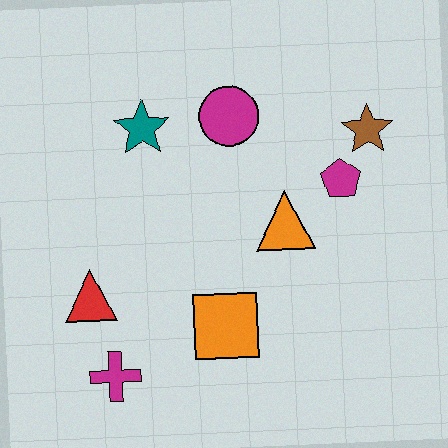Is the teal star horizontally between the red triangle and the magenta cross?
No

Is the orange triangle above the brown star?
No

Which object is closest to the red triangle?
The magenta cross is closest to the red triangle.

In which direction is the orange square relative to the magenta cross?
The orange square is to the right of the magenta cross.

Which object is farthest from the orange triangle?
The magenta cross is farthest from the orange triangle.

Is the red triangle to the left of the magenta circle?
Yes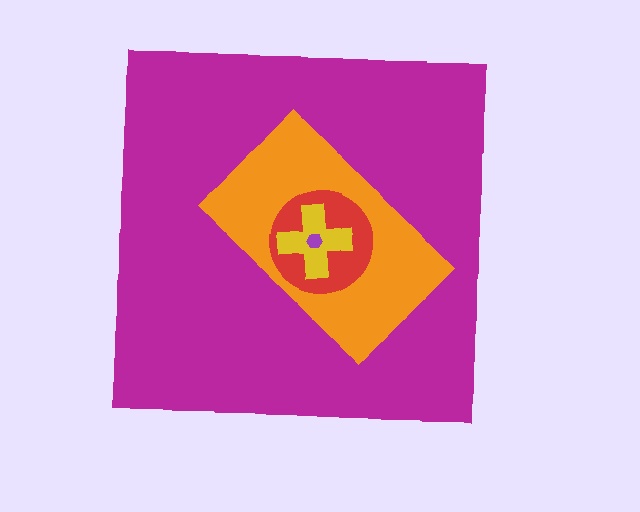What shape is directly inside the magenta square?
The orange rectangle.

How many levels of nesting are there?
5.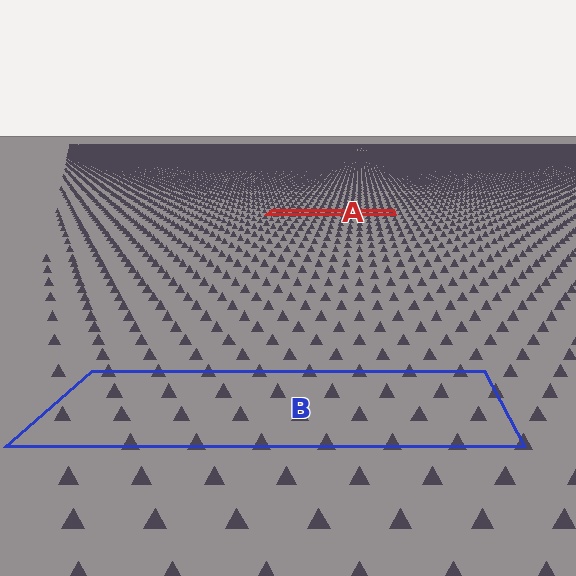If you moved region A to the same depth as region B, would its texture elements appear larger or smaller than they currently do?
They would appear larger. At a closer depth, the same texture elements are projected at a bigger on-screen size.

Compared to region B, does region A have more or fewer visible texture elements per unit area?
Region A has more texture elements per unit area — they are packed more densely because it is farther away.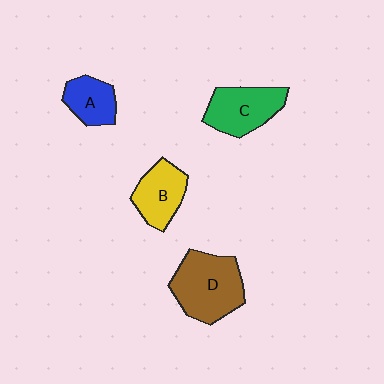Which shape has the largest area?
Shape D (brown).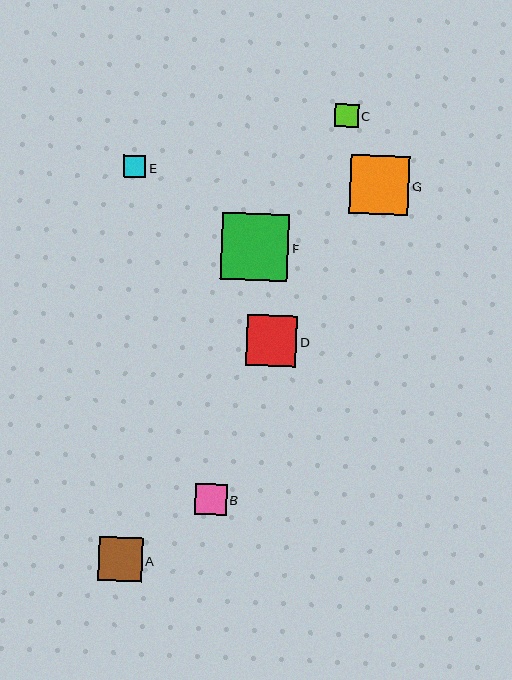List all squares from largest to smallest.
From largest to smallest: F, G, D, A, B, C, E.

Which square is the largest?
Square F is the largest with a size of approximately 67 pixels.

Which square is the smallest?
Square E is the smallest with a size of approximately 22 pixels.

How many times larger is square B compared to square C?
Square B is approximately 1.3 times the size of square C.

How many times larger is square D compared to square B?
Square D is approximately 1.6 times the size of square B.